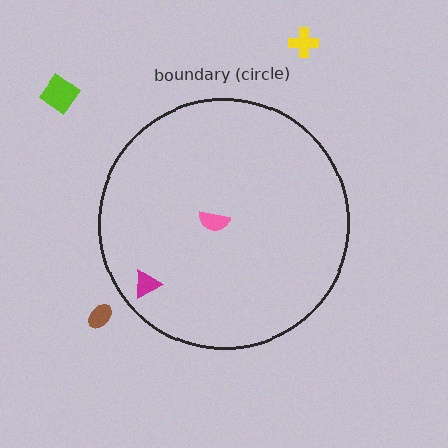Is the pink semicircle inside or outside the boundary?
Inside.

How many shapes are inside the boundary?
2 inside, 3 outside.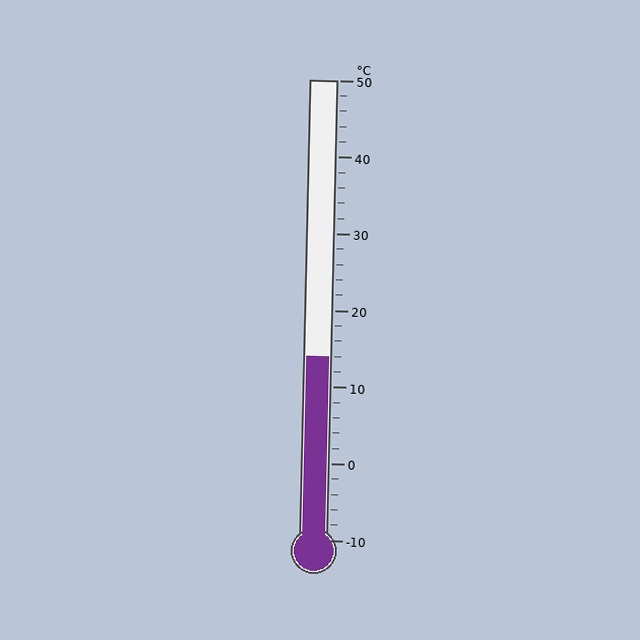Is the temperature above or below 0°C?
The temperature is above 0°C.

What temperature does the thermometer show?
The thermometer shows approximately 14°C.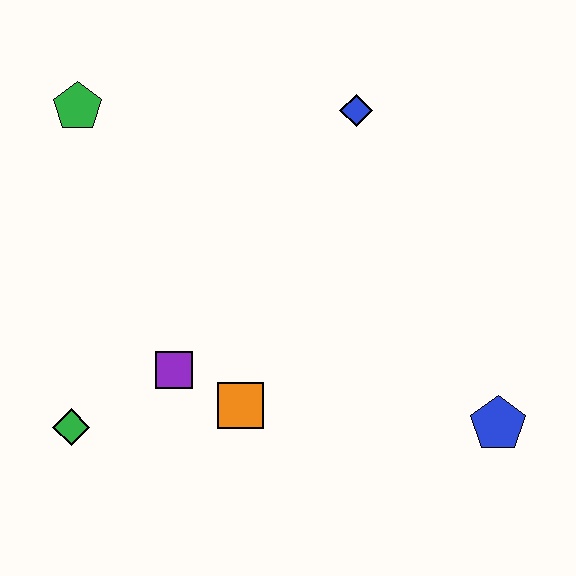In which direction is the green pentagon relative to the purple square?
The green pentagon is above the purple square.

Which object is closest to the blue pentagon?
The orange square is closest to the blue pentagon.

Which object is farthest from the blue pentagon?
The green pentagon is farthest from the blue pentagon.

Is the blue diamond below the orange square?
No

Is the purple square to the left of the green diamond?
No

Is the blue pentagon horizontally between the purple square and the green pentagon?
No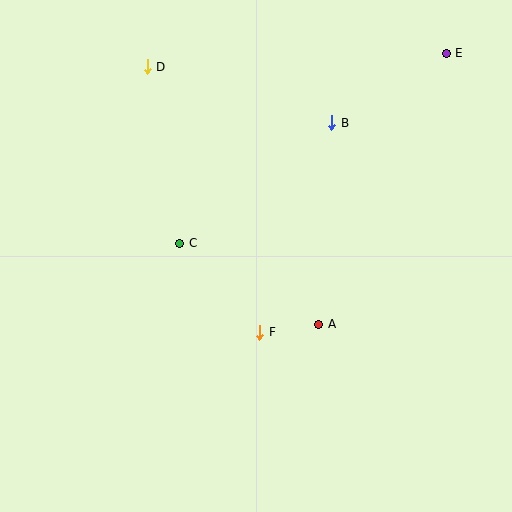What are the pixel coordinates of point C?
Point C is at (180, 243).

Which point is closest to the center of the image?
Point F at (260, 332) is closest to the center.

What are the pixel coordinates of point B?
Point B is at (332, 123).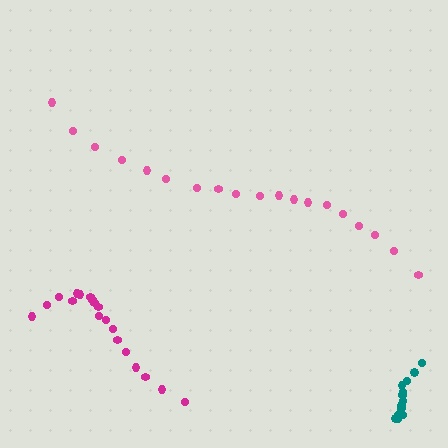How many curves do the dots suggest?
There are 3 distinct paths.